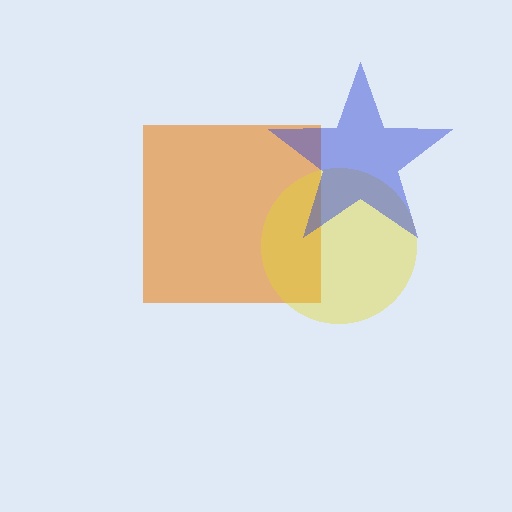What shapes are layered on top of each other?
The layered shapes are: an orange square, a yellow circle, a blue star.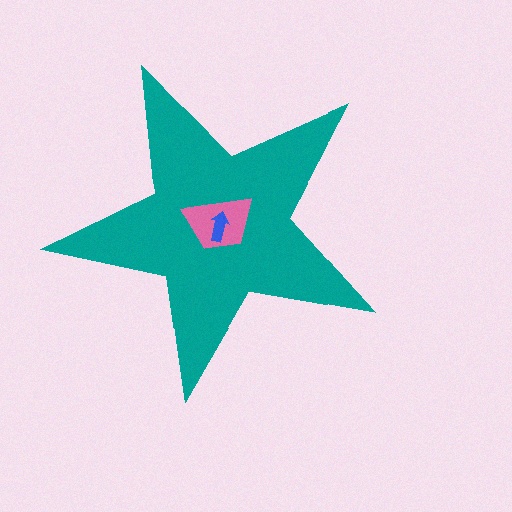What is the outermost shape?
The teal star.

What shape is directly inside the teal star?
The pink trapezoid.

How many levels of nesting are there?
3.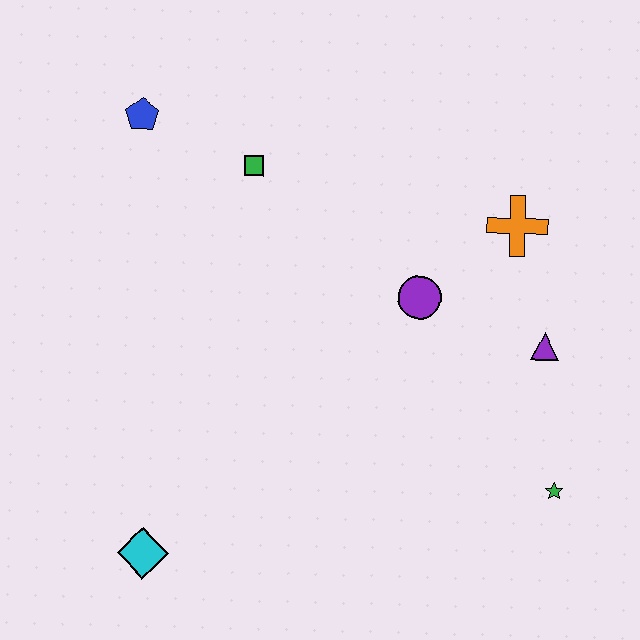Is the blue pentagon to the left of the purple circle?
Yes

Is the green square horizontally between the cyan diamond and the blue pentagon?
No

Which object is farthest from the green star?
The blue pentagon is farthest from the green star.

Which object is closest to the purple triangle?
The orange cross is closest to the purple triangle.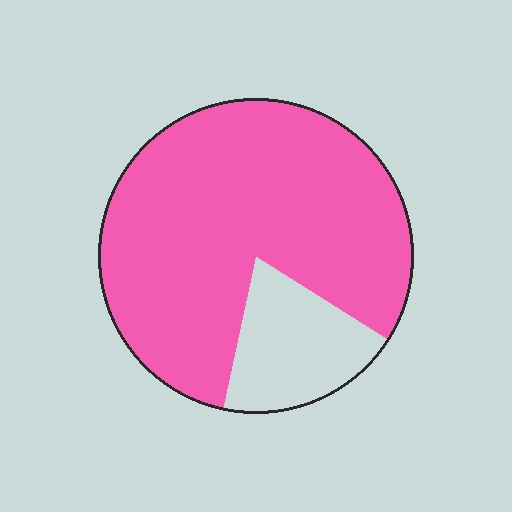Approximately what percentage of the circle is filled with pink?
Approximately 80%.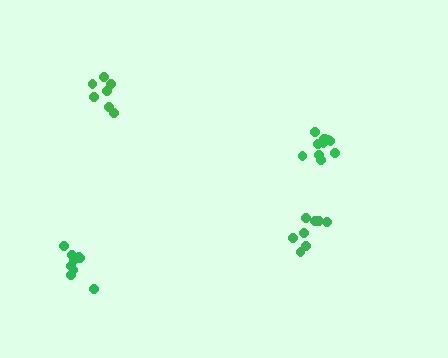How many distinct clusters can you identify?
There are 4 distinct clusters.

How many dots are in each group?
Group 1: 7 dots, Group 2: 11 dots, Group 3: 9 dots, Group 4: 8 dots (35 total).